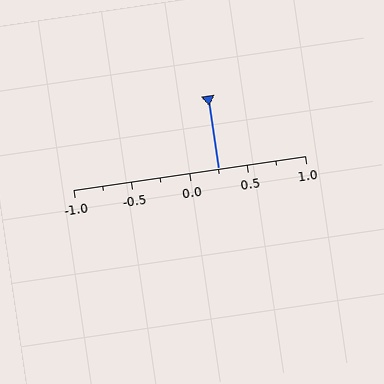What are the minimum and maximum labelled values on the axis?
The axis runs from -1.0 to 1.0.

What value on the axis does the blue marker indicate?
The marker indicates approximately 0.25.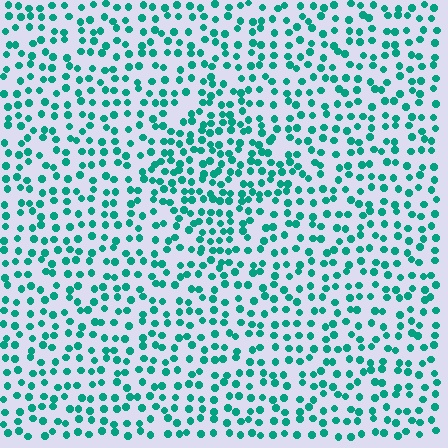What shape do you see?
I see a diamond.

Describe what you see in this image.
The image contains small teal elements arranged at two different densities. A diamond-shaped region is visible where the elements are more densely packed than the surrounding area.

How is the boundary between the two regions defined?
The boundary is defined by a change in element density (approximately 1.5x ratio). All elements are the same color, size, and shape.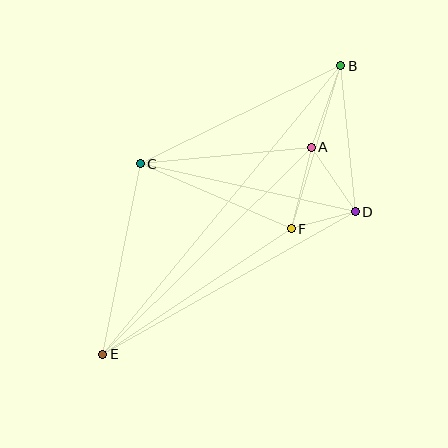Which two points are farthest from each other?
Points B and E are farthest from each other.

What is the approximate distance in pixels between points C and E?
The distance between C and E is approximately 194 pixels.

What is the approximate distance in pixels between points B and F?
The distance between B and F is approximately 171 pixels.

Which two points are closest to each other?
Points D and F are closest to each other.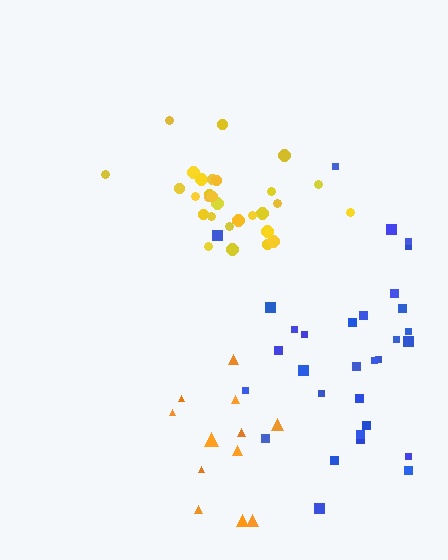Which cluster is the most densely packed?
Yellow.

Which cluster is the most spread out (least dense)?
Orange.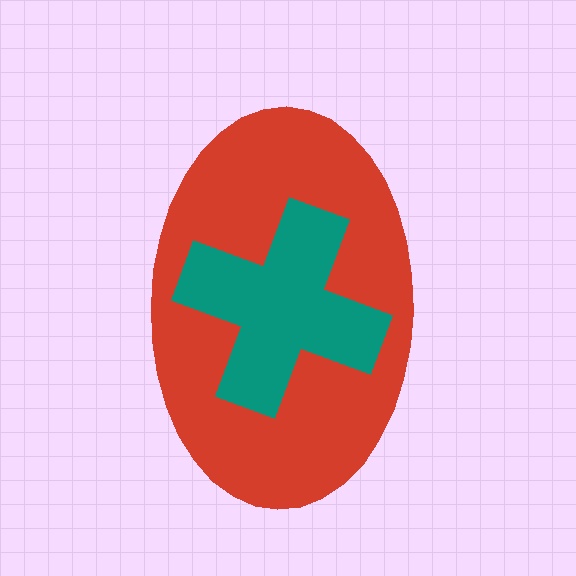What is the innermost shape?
The teal cross.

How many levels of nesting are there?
2.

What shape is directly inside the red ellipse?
The teal cross.